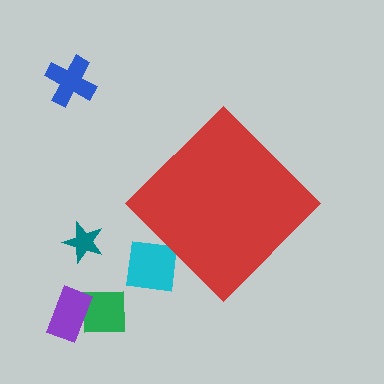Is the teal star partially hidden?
No, the teal star is fully visible.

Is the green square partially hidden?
No, the green square is fully visible.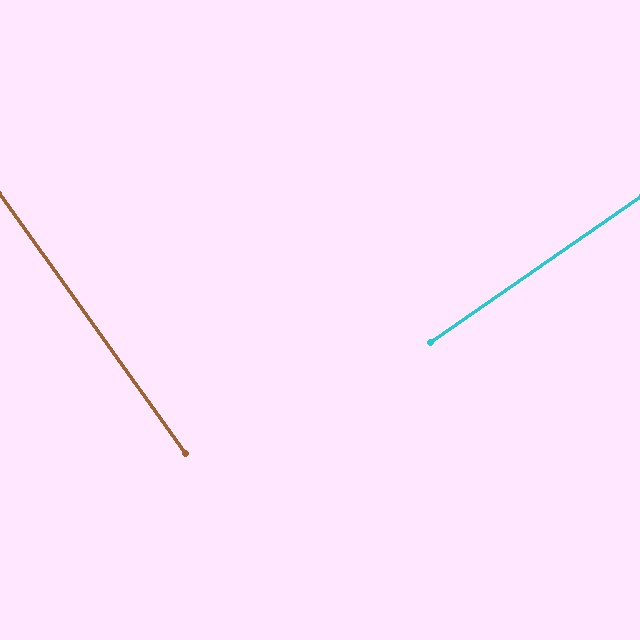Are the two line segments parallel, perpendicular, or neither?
Perpendicular — they meet at approximately 89°.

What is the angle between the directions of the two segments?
Approximately 89 degrees.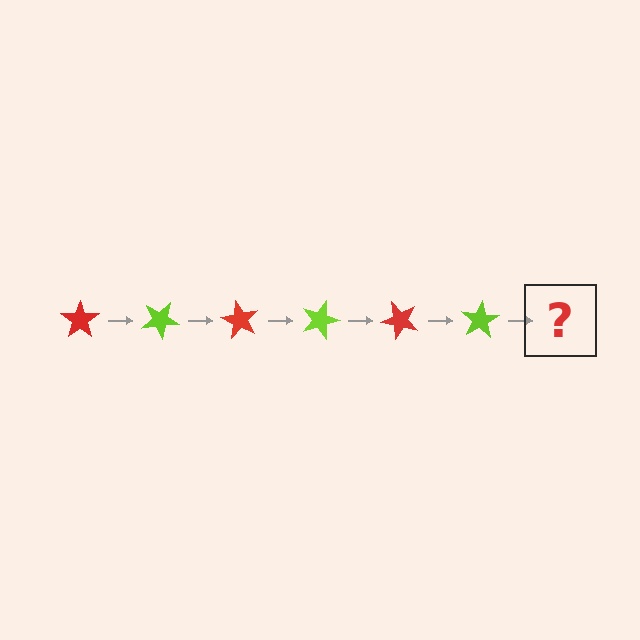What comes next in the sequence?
The next element should be a red star, rotated 180 degrees from the start.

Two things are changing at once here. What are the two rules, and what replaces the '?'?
The two rules are that it rotates 30 degrees each step and the color cycles through red and lime. The '?' should be a red star, rotated 180 degrees from the start.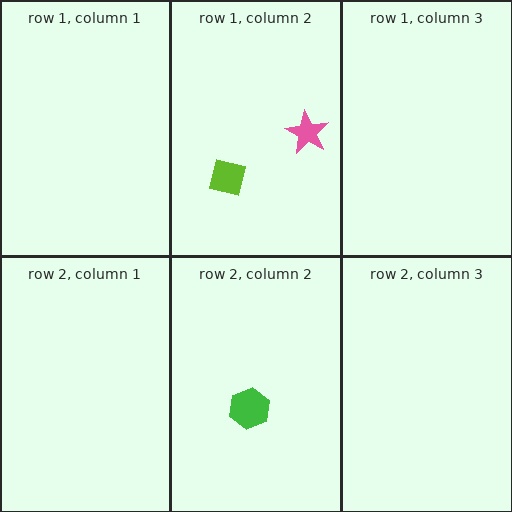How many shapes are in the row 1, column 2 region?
2.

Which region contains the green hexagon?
The row 2, column 2 region.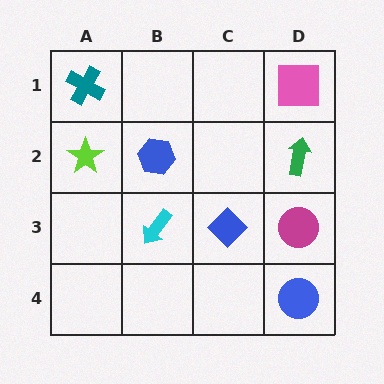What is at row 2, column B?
A blue hexagon.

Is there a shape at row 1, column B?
No, that cell is empty.